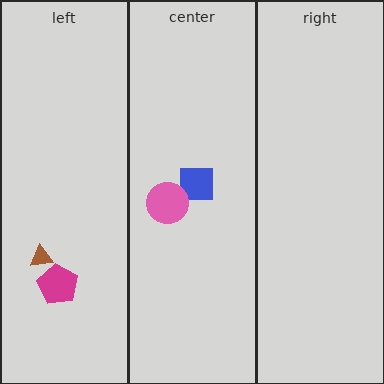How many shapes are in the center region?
2.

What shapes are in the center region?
The blue square, the pink circle.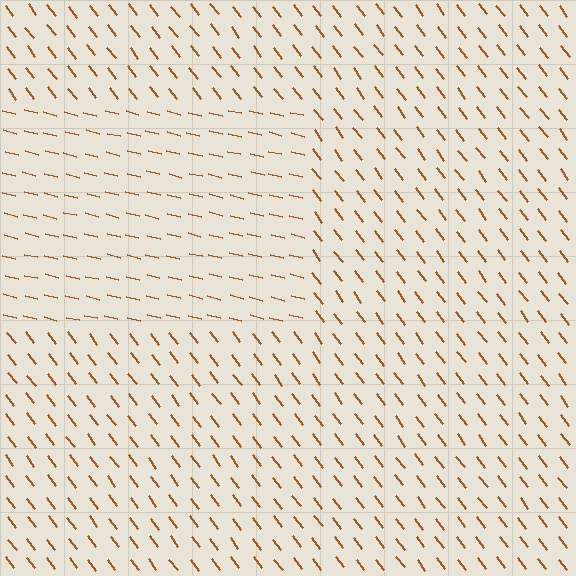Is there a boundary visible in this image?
Yes, there is a texture boundary formed by a change in line orientation.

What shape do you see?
I see a rectangle.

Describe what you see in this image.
The image is filled with small brown line segments. A rectangle region in the image has lines oriented differently from the surrounding lines, creating a visible texture boundary.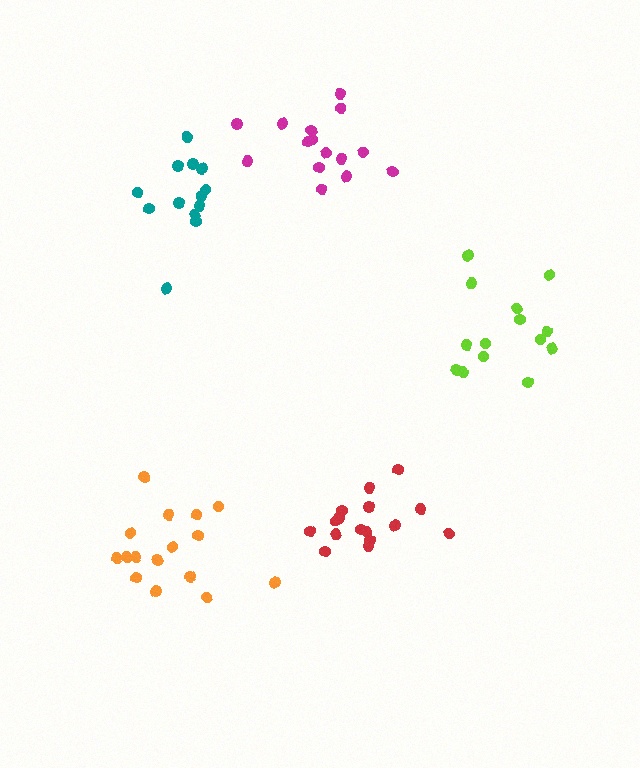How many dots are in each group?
Group 1: 16 dots, Group 2: 13 dots, Group 3: 16 dots, Group 4: 15 dots, Group 5: 14 dots (74 total).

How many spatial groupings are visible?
There are 5 spatial groupings.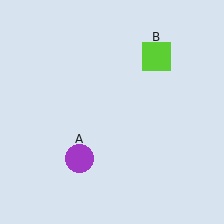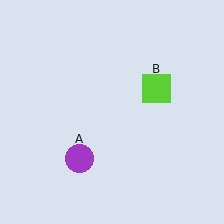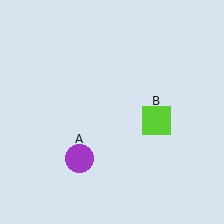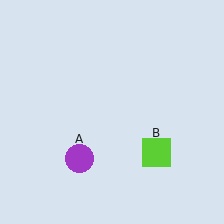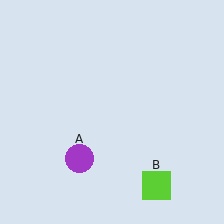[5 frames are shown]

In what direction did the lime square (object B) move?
The lime square (object B) moved down.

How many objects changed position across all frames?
1 object changed position: lime square (object B).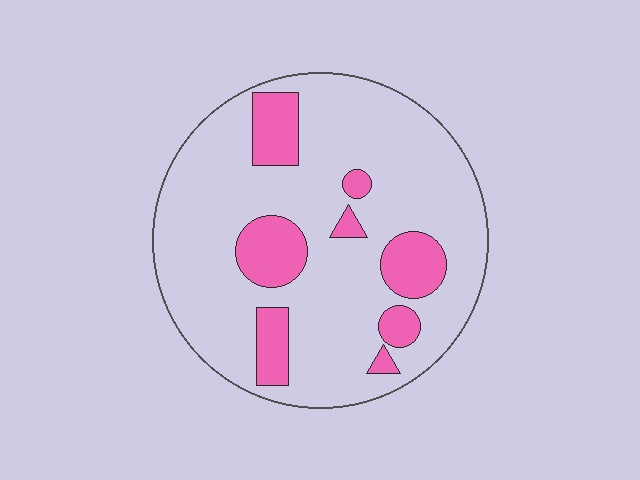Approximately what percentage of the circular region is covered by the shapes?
Approximately 20%.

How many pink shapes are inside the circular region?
8.